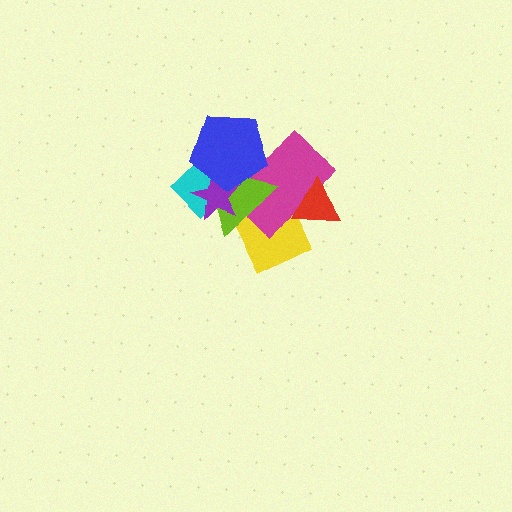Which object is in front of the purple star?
The blue pentagon is in front of the purple star.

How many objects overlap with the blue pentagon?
4 objects overlap with the blue pentagon.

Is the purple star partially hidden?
Yes, it is partially covered by another shape.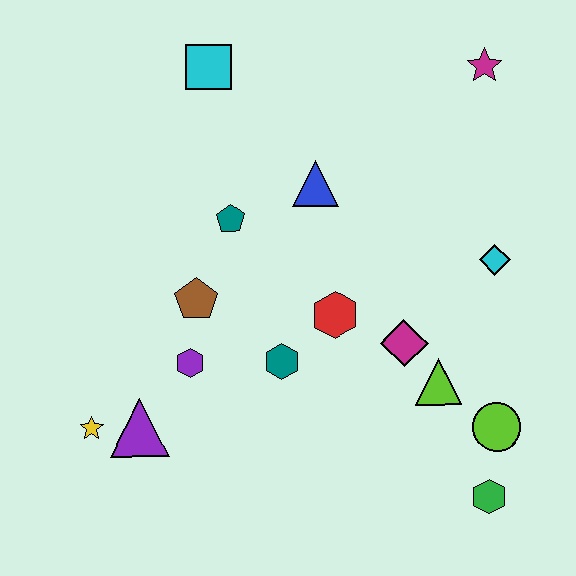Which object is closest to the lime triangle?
The magenta diamond is closest to the lime triangle.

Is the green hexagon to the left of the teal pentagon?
No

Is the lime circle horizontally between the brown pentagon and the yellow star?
No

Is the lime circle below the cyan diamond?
Yes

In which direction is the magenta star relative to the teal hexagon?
The magenta star is above the teal hexagon.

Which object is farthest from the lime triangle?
The cyan square is farthest from the lime triangle.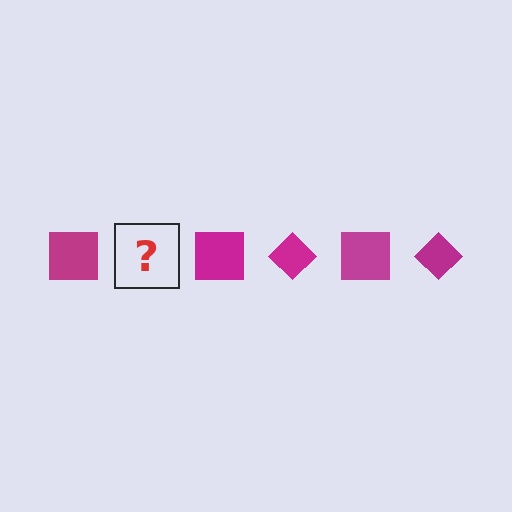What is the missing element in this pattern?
The missing element is a magenta diamond.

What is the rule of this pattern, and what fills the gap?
The rule is that the pattern cycles through square, diamond shapes in magenta. The gap should be filled with a magenta diamond.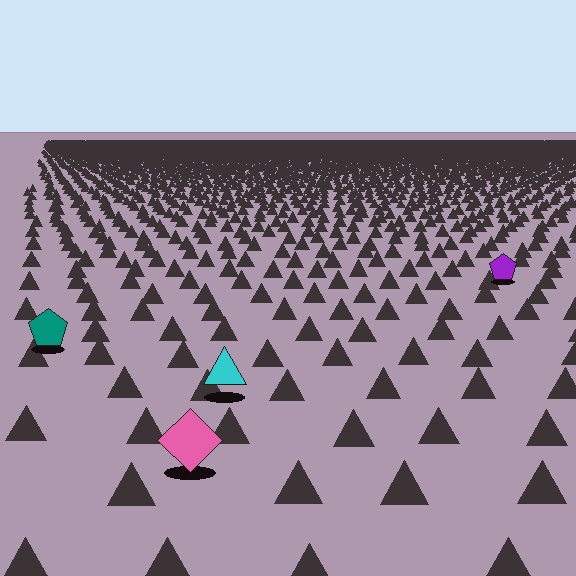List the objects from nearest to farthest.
From nearest to farthest: the pink diamond, the cyan triangle, the teal pentagon, the purple pentagon.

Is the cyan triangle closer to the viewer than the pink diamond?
No. The pink diamond is closer — you can tell from the texture gradient: the ground texture is coarser near it.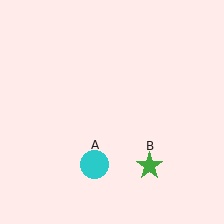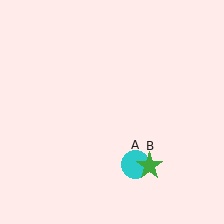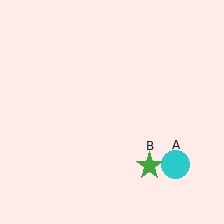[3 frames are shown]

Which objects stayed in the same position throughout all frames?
Green star (object B) remained stationary.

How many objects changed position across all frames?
1 object changed position: cyan circle (object A).